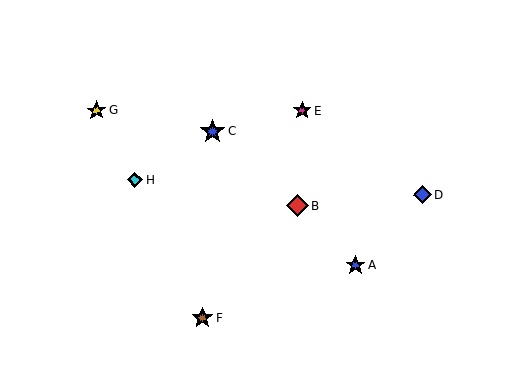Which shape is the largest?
The blue star (labeled C) is the largest.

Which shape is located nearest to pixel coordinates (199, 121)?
The blue star (labeled C) at (212, 132) is nearest to that location.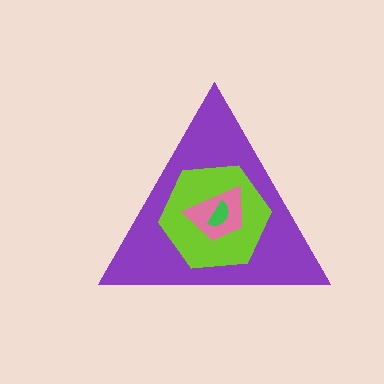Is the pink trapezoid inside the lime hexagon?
Yes.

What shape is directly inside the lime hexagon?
The pink trapezoid.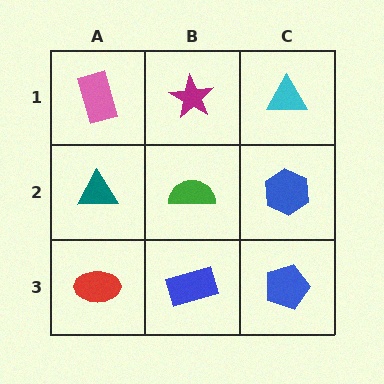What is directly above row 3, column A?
A teal triangle.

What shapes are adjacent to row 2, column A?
A pink rectangle (row 1, column A), a red ellipse (row 3, column A), a green semicircle (row 2, column B).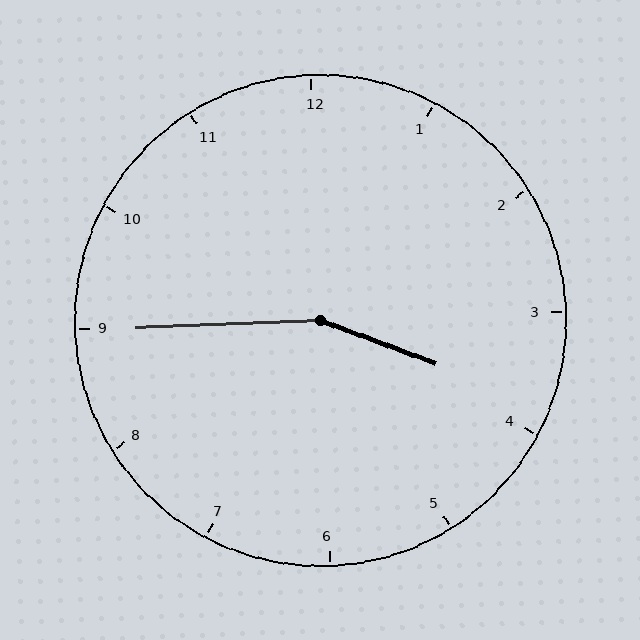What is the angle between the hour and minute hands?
Approximately 158 degrees.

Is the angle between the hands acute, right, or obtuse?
It is obtuse.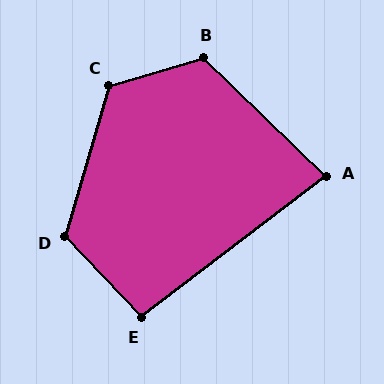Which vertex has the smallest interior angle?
A, at approximately 82 degrees.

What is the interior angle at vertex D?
Approximately 120 degrees (obtuse).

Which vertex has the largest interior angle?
C, at approximately 123 degrees.